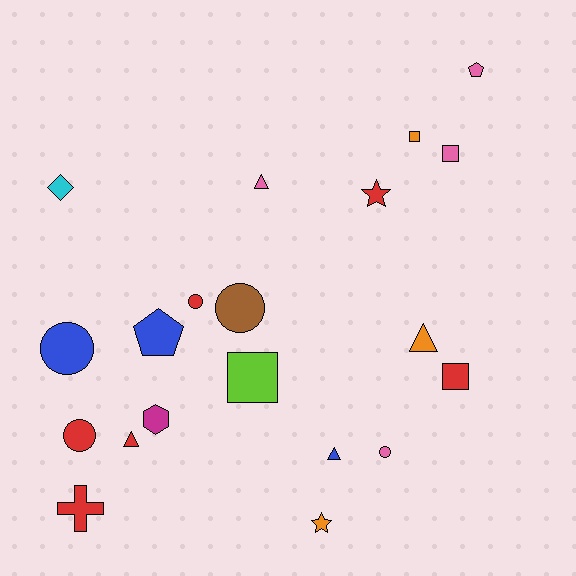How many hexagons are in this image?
There is 1 hexagon.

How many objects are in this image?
There are 20 objects.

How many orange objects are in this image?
There are 3 orange objects.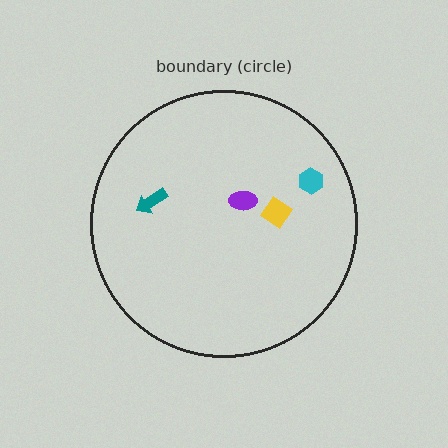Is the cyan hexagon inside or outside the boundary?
Inside.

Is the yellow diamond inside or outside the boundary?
Inside.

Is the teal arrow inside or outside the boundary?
Inside.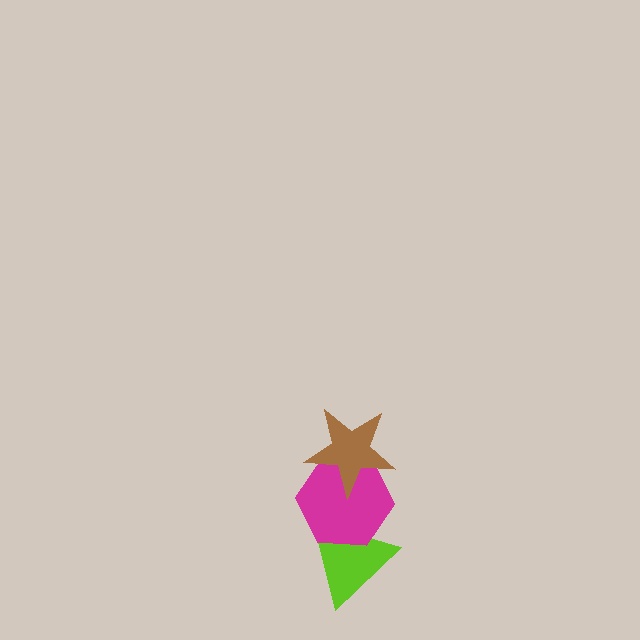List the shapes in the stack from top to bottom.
From top to bottom: the brown star, the magenta hexagon, the lime triangle.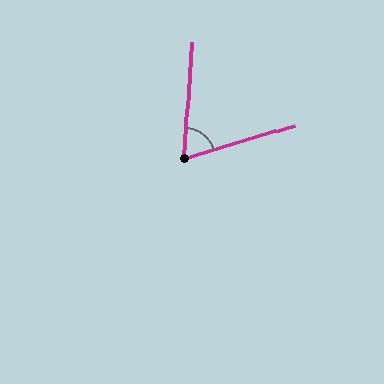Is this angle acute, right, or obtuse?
It is acute.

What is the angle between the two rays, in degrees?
Approximately 69 degrees.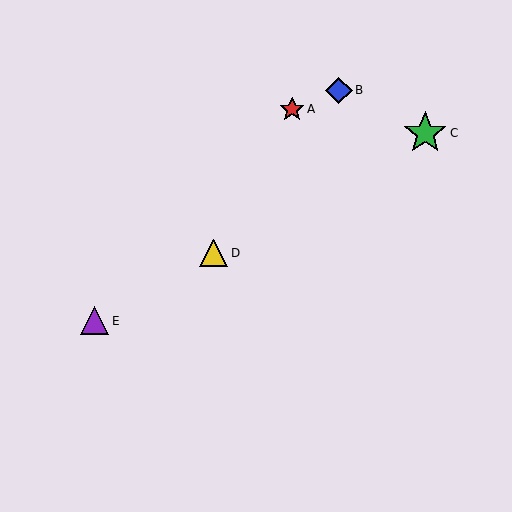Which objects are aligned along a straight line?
Objects C, D, E are aligned along a straight line.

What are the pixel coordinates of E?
Object E is at (95, 321).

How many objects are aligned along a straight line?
3 objects (C, D, E) are aligned along a straight line.